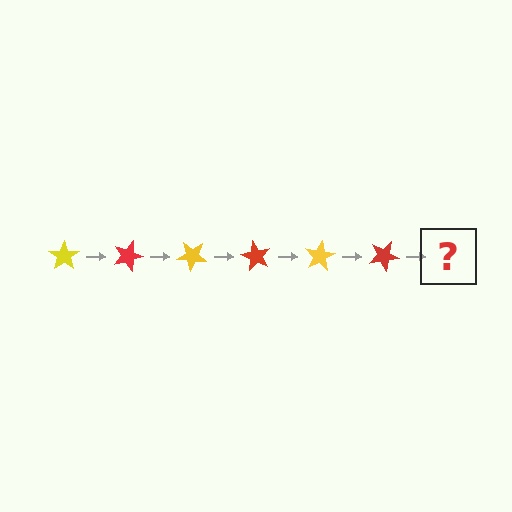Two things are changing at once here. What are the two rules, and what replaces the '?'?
The two rules are that it rotates 20 degrees each step and the color cycles through yellow and red. The '?' should be a yellow star, rotated 120 degrees from the start.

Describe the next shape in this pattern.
It should be a yellow star, rotated 120 degrees from the start.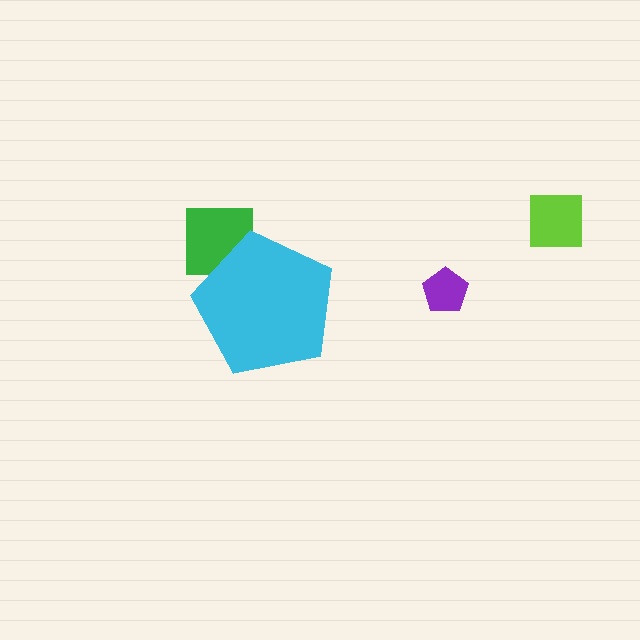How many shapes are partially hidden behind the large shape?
1 shape is partially hidden.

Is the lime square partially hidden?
No, the lime square is fully visible.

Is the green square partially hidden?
Yes, the green square is partially hidden behind the cyan pentagon.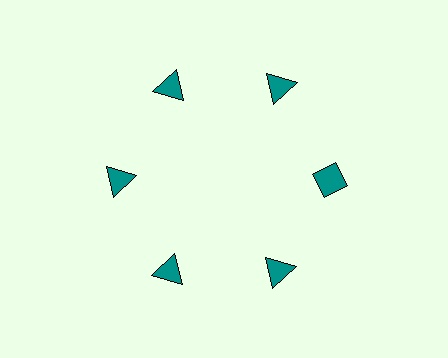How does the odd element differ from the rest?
It has a different shape: diamond instead of triangle.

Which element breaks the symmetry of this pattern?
The teal diamond at roughly the 3 o'clock position breaks the symmetry. All other shapes are teal triangles.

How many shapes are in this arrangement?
There are 6 shapes arranged in a ring pattern.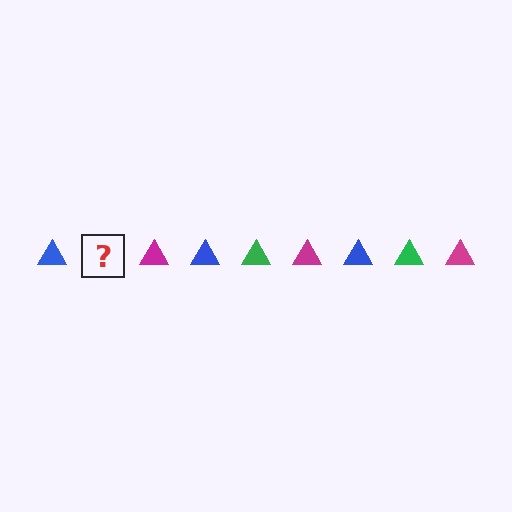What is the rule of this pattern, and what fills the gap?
The rule is that the pattern cycles through blue, green, magenta triangles. The gap should be filled with a green triangle.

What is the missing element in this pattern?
The missing element is a green triangle.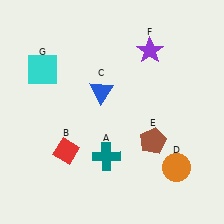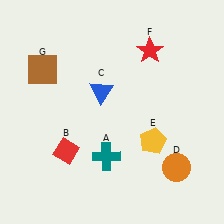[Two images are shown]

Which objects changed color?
E changed from brown to yellow. F changed from purple to red. G changed from cyan to brown.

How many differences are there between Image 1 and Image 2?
There are 3 differences between the two images.